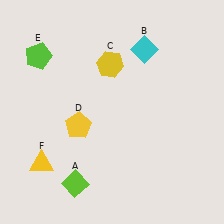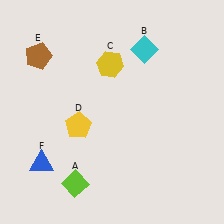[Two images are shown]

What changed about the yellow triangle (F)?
In Image 1, F is yellow. In Image 2, it changed to blue.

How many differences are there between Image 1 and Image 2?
There are 2 differences between the two images.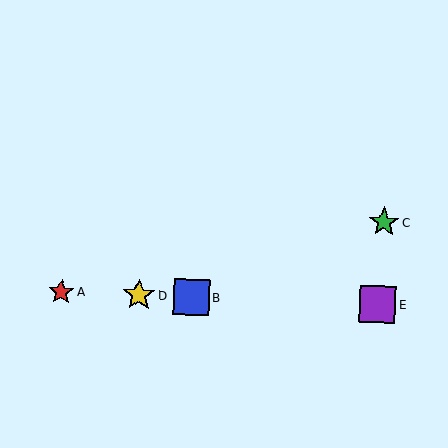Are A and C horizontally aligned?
No, A is at y≈292 and C is at y≈222.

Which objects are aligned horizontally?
Objects A, B, D, E are aligned horizontally.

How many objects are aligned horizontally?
4 objects (A, B, D, E) are aligned horizontally.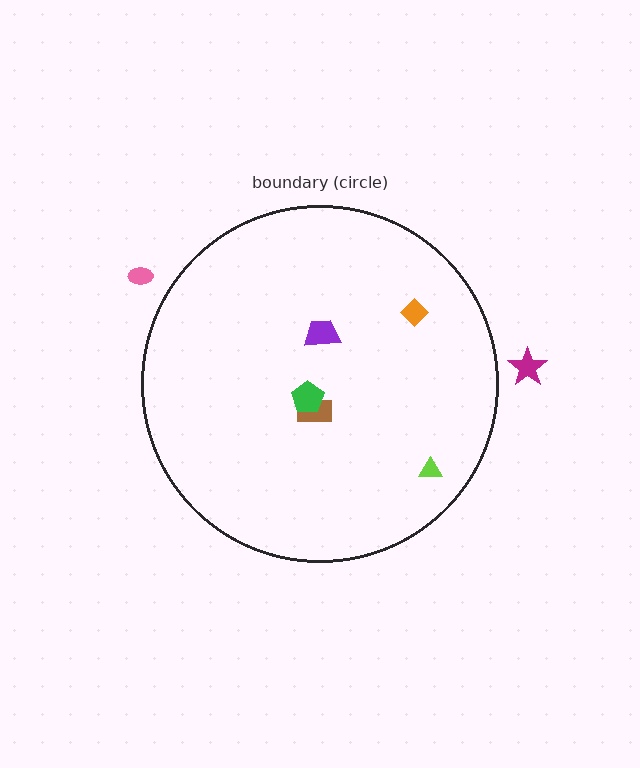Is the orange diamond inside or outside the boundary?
Inside.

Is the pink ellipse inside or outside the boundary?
Outside.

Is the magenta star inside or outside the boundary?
Outside.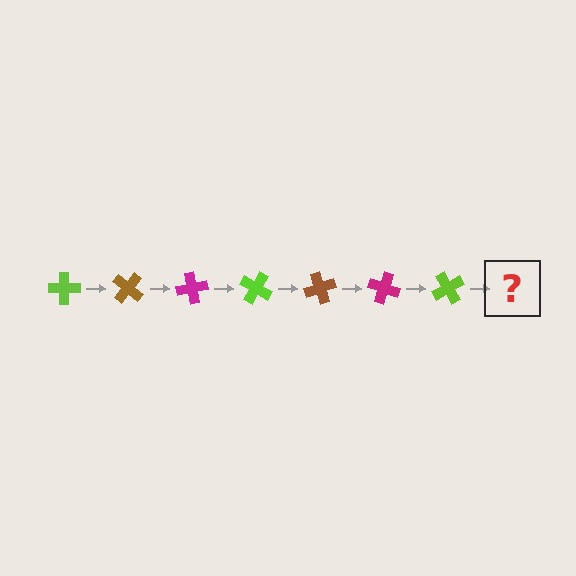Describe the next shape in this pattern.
It should be a brown cross, rotated 280 degrees from the start.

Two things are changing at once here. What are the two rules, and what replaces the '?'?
The two rules are that it rotates 40 degrees each step and the color cycles through lime, brown, and magenta. The '?' should be a brown cross, rotated 280 degrees from the start.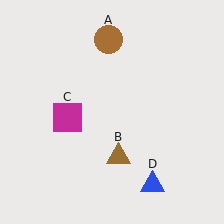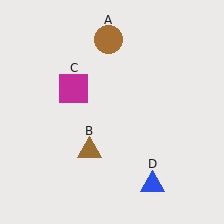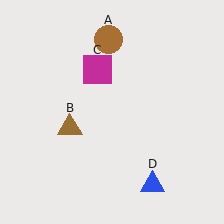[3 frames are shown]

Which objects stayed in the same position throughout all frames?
Brown circle (object A) and blue triangle (object D) remained stationary.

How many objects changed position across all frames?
2 objects changed position: brown triangle (object B), magenta square (object C).